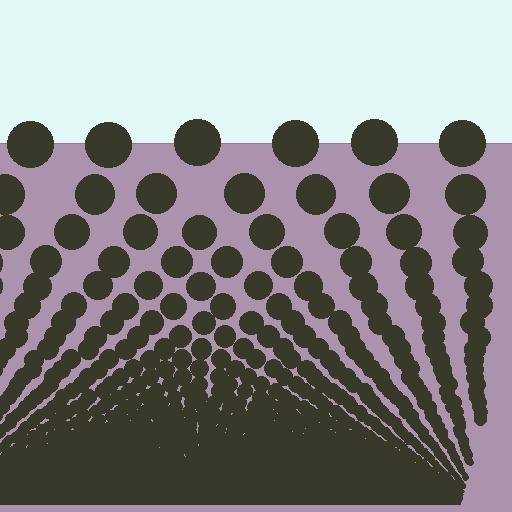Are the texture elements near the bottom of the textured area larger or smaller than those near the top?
Smaller. The gradient is inverted — elements near the bottom are smaller and denser.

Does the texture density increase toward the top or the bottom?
Density increases toward the bottom.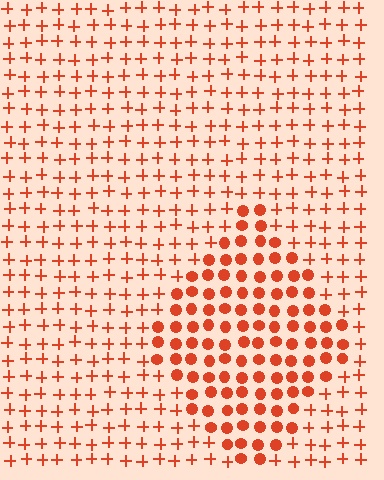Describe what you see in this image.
The image is filled with small red elements arranged in a uniform grid. A diamond-shaped region contains circles, while the surrounding area contains plus signs. The boundary is defined purely by the change in element shape.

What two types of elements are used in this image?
The image uses circles inside the diamond region and plus signs outside it.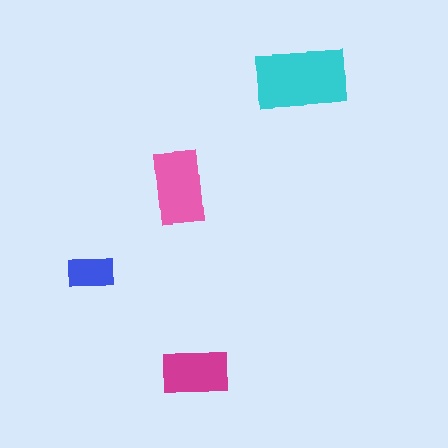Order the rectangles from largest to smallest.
the cyan one, the pink one, the magenta one, the blue one.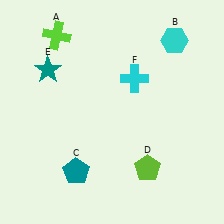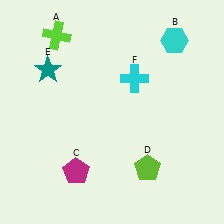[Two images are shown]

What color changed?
The pentagon (C) changed from teal in Image 1 to magenta in Image 2.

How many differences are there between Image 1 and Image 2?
There is 1 difference between the two images.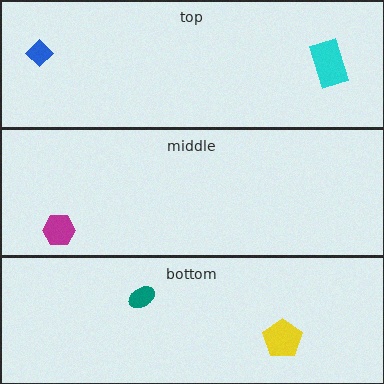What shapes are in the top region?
The cyan rectangle, the blue diamond.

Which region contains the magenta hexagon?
The middle region.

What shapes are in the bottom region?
The yellow pentagon, the teal ellipse.